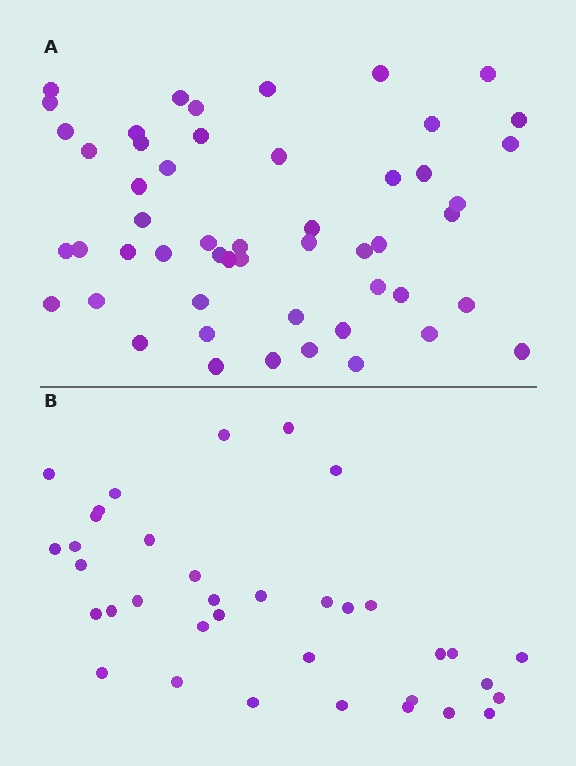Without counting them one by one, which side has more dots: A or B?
Region A (the top region) has more dots.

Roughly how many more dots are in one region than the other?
Region A has approximately 15 more dots than region B.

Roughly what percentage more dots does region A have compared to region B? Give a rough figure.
About 45% more.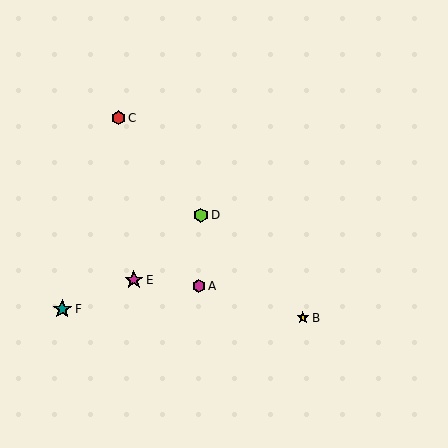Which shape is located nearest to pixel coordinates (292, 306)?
The yellow star (labeled B) at (303, 318) is nearest to that location.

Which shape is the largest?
The teal star (labeled F) is the largest.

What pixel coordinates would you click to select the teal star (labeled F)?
Click at (62, 309) to select the teal star F.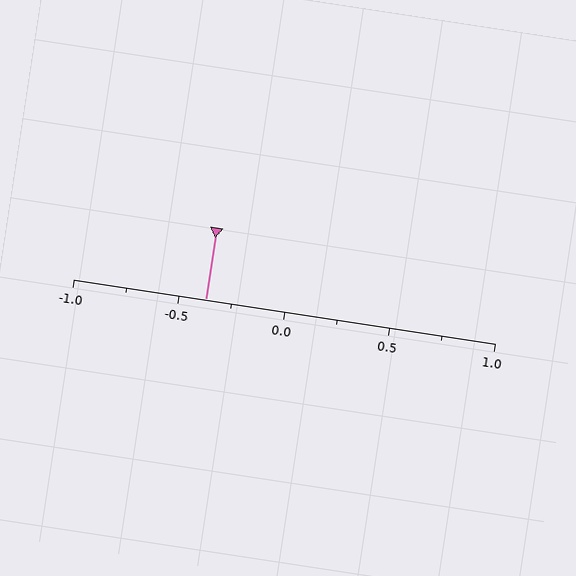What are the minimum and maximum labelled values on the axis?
The axis runs from -1.0 to 1.0.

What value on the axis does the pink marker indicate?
The marker indicates approximately -0.38.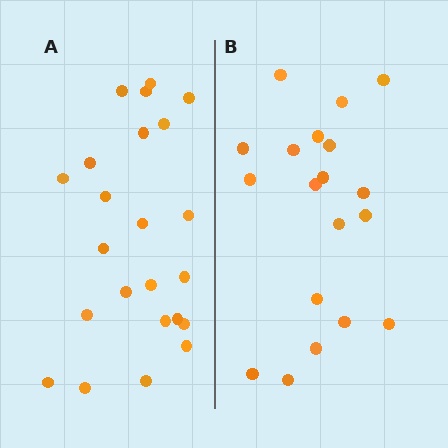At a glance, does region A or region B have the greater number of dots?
Region A (the left region) has more dots.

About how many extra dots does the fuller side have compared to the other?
Region A has about 4 more dots than region B.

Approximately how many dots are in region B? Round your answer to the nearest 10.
About 20 dots. (The exact count is 19, which rounds to 20.)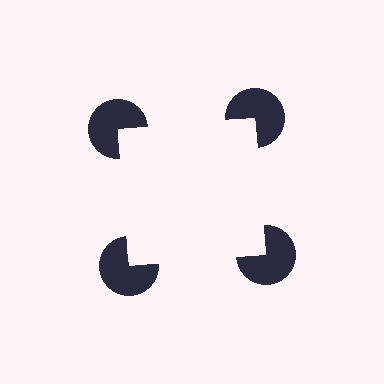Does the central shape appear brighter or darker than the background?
It typically appears slightly brighter than the background, even though no actual brightness change is drawn.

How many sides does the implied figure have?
4 sides.